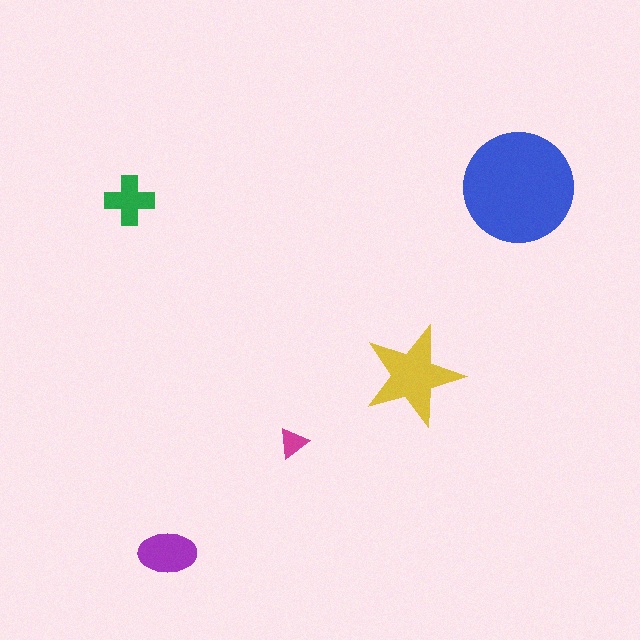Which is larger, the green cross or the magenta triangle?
The green cross.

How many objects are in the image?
There are 5 objects in the image.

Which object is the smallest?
The magenta triangle.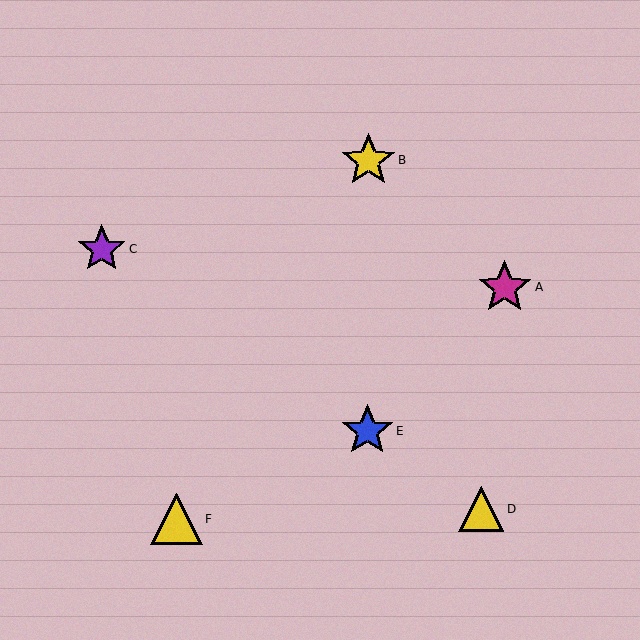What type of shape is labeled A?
Shape A is a magenta star.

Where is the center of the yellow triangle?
The center of the yellow triangle is at (176, 519).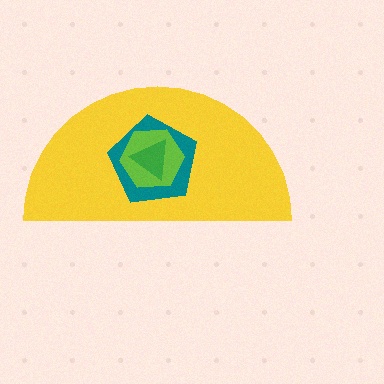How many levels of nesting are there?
4.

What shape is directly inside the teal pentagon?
The lime hexagon.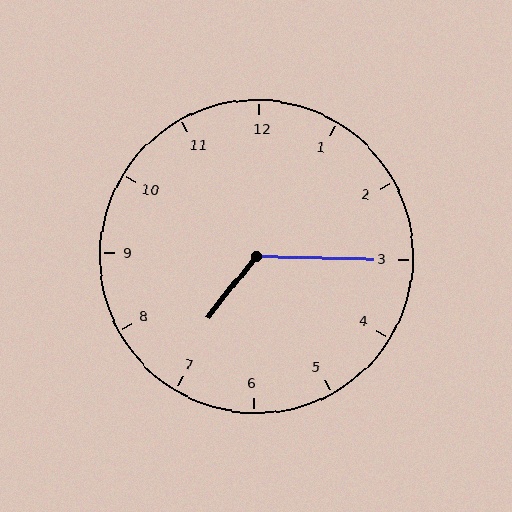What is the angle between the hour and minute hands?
Approximately 128 degrees.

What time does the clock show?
7:15.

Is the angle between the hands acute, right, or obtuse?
It is obtuse.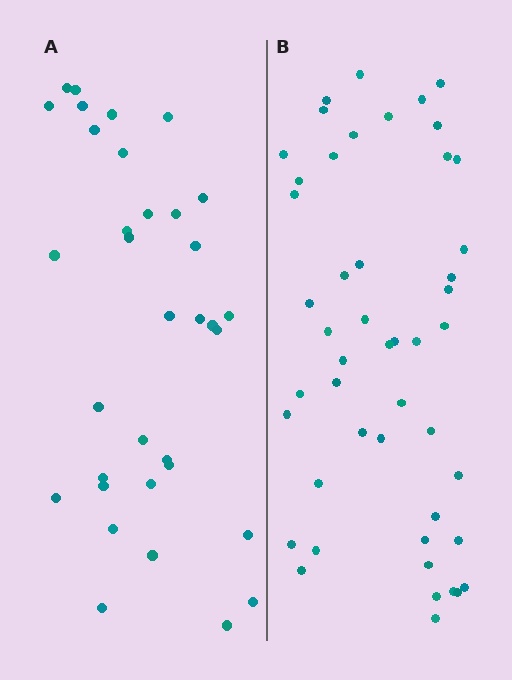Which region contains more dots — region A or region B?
Region B (the right region) has more dots.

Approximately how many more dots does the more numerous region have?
Region B has approximately 15 more dots than region A.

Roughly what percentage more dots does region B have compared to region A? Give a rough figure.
About 40% more.